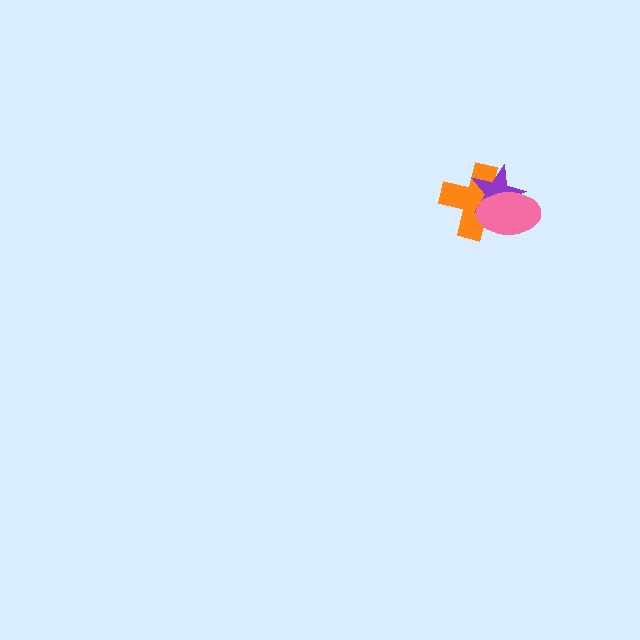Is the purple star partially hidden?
Yes, it is partially covered by another shape.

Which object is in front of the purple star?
The pink ellipse is in front of the purple star.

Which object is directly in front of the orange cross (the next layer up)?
The purple star is directly in front of the orange cross.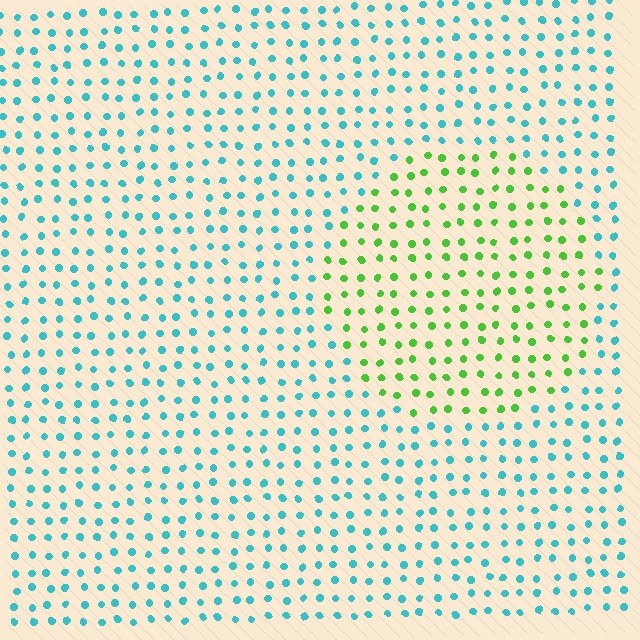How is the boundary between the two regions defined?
The boundary is defined purely by a slight shift in hue (about 68 degrees). Spacing, size, and orientation are identical on both sides.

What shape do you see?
I see a circle.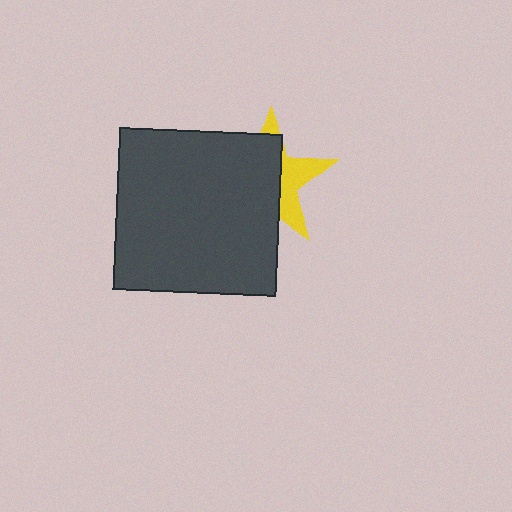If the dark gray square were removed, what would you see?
You would see the complete yellow star.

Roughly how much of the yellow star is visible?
A small part of it is visible (roughly 37%).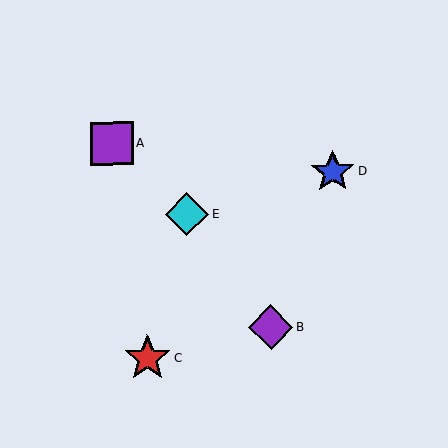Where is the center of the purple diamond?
The center of the purple diamond is at (271, 327).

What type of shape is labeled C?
Shape C is a red star.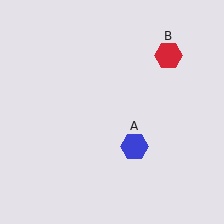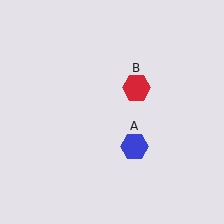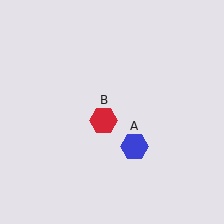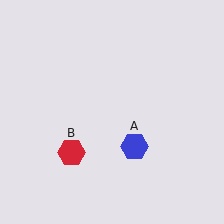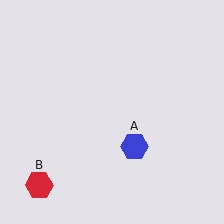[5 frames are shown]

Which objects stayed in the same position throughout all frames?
Blue hexagon (object A) remained stationary.